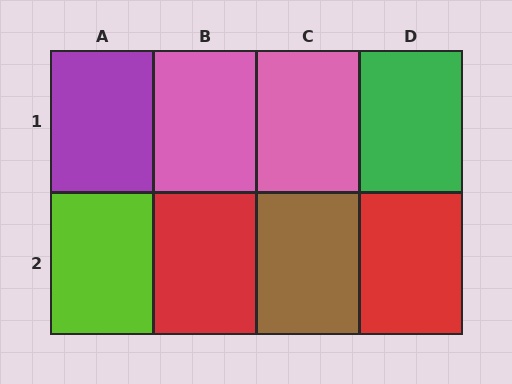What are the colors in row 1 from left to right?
Purple, pink, pink, green.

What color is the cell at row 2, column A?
Lime.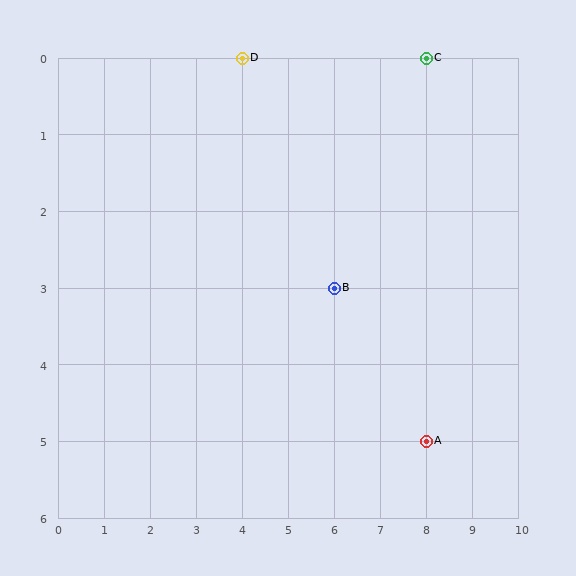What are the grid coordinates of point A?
Point A is at grid coordinates (8, 5).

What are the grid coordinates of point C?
Point C is at grid coordinates (8, 0).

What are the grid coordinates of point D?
Point D is at grid coordinates (4, 0).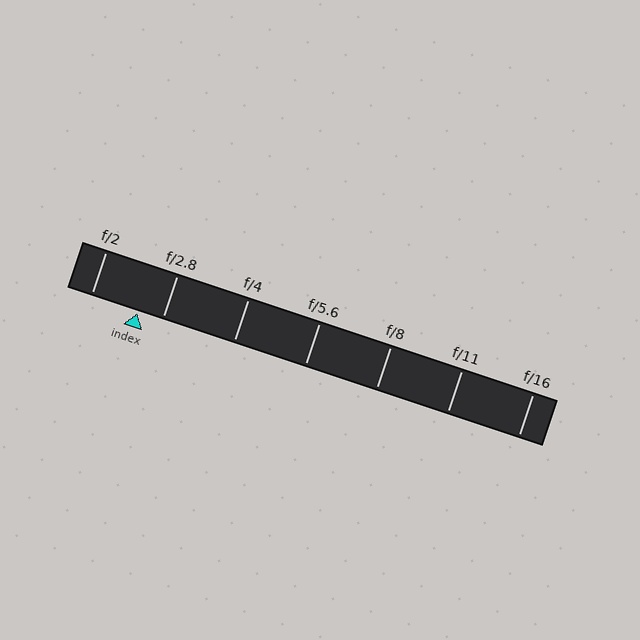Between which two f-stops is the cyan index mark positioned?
The index mark is between f/2 and f/2.8.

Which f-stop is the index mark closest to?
The index mark is closest to f/2.8.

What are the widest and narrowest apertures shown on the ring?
The widest aperture shown is f/2 and the narrowest is f/16.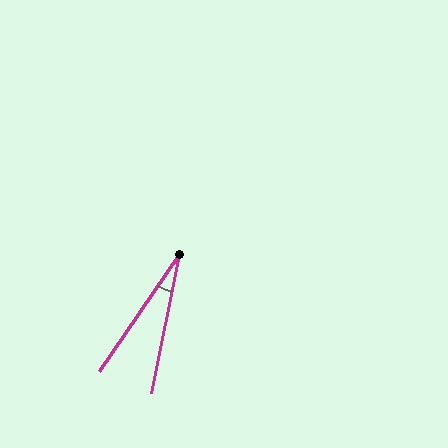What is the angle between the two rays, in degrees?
Approximately 23 degrees.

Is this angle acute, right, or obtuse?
It is acute.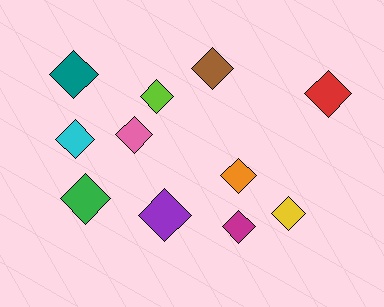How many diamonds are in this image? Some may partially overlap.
There are 11 diamonds.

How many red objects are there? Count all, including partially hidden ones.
There is 1 red object.